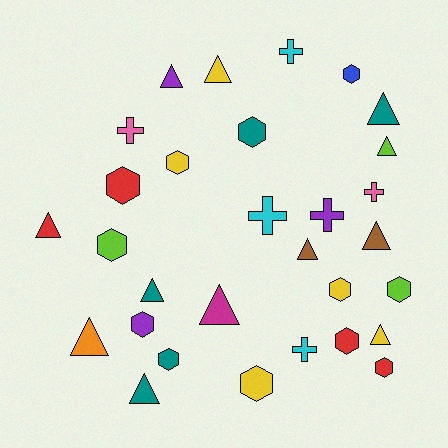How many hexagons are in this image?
There are 12 hexagons.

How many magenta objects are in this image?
There is 1 magenta object.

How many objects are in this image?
There are 30 objects.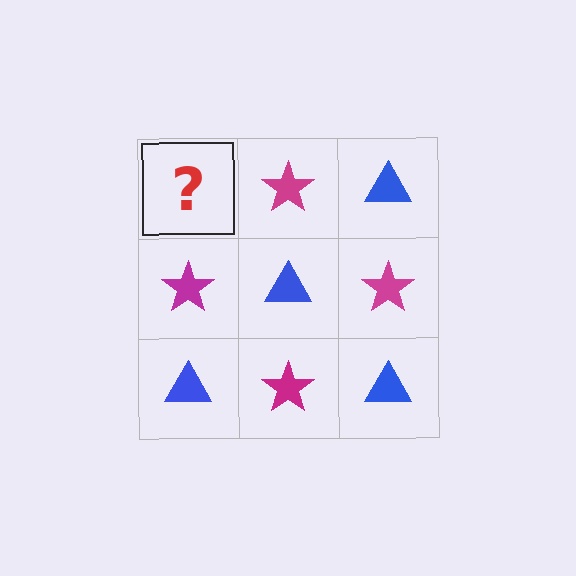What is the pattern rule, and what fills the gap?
The rule is that it alternates blue triangle and magenta star in a checkerboard pattern. The gap should be filled with a blue triangle.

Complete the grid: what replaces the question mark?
The question mark should be replaced with a blue triangle.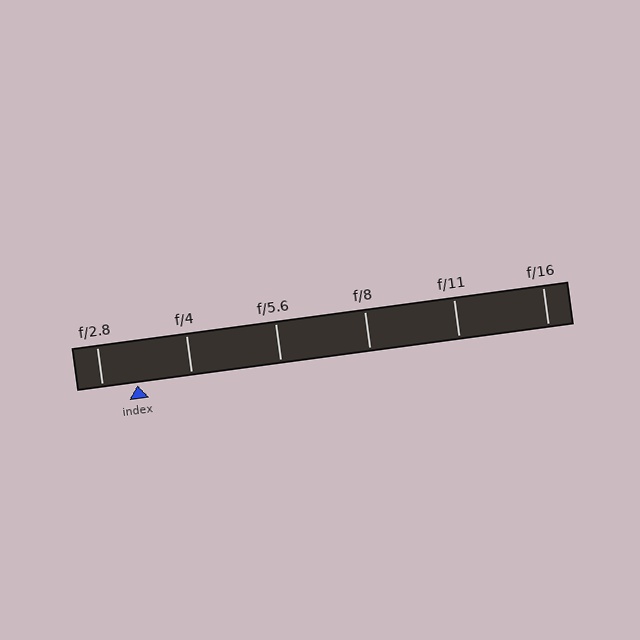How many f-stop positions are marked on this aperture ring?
There are 6 f-stop positions marked.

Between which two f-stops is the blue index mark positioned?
The index mark is between f/2.8 and f/4.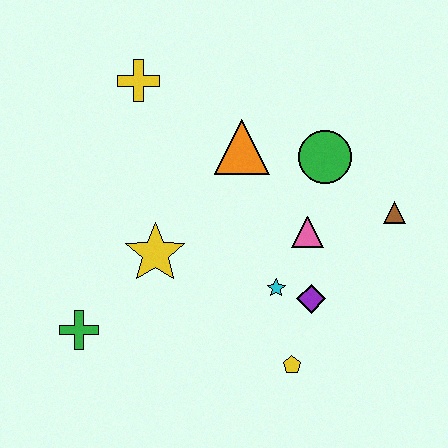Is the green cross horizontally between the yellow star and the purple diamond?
No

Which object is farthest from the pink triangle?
The green cross is farthest from the pink triangle.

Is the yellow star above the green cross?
Yes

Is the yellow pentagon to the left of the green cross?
No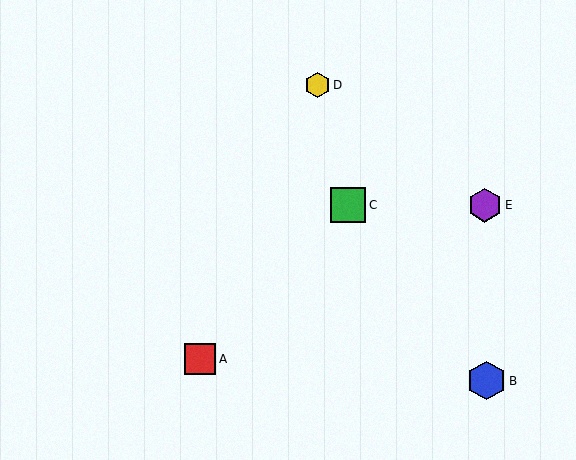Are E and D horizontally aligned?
No, E is at y≈205 and D is at y≈85.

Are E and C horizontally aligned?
Yes, both are at y≈205.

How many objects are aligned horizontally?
2 objects (C, E) are aligned horizontally.